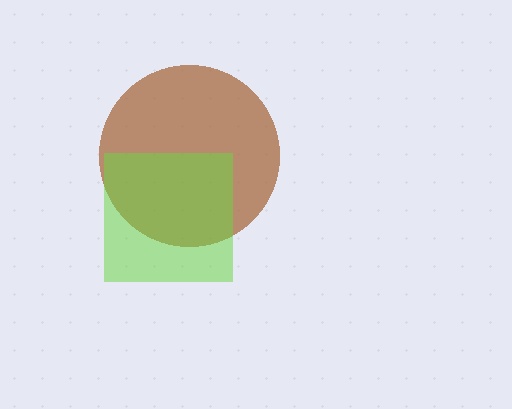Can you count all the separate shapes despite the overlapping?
Yes, there are 2 separate shapes.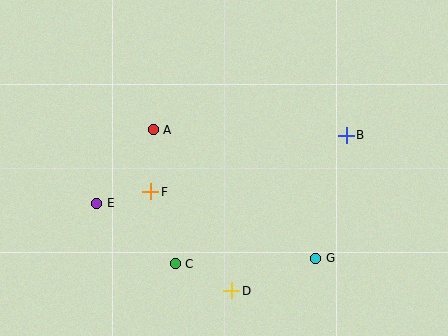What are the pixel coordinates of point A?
Point A is at (153, 130).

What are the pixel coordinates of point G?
Point G is at (316, 258).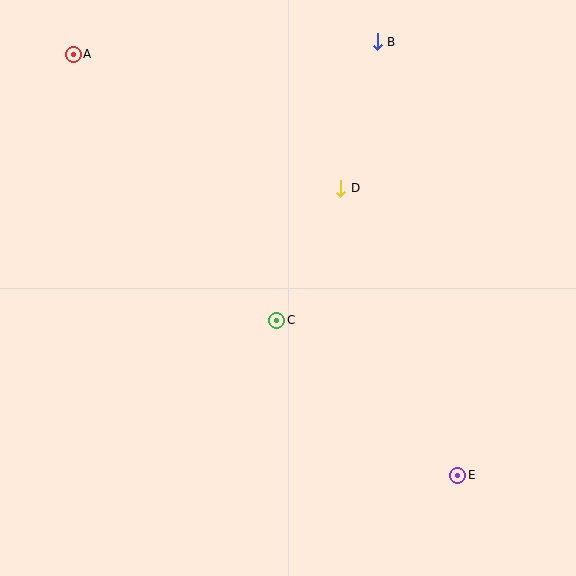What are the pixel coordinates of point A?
Point A is at (73, 54).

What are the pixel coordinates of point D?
Point D is at (341, 188).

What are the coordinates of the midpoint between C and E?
The midpoint between C and E is at (367, 398).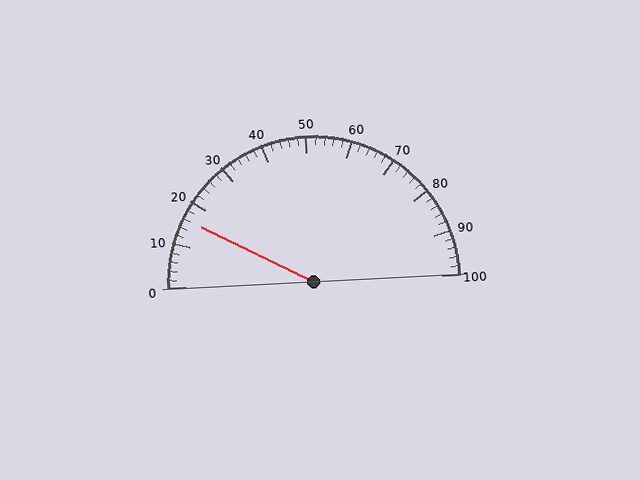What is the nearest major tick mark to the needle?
The nearest major tick mark is 20.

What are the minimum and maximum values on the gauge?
The gauge ranges from 0 to 100.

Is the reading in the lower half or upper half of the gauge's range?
The reading is in the lower half of the range (0 to 100).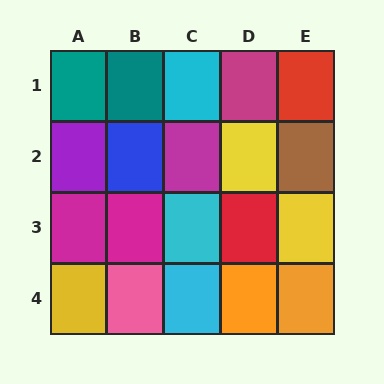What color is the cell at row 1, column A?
Teal.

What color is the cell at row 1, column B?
Teal.